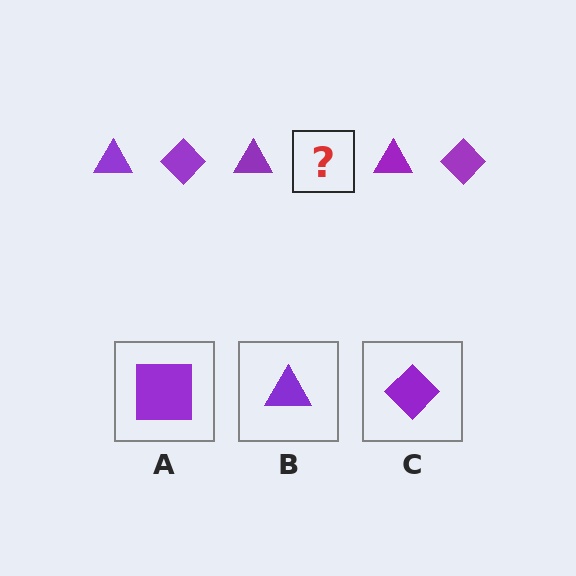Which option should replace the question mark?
Option C.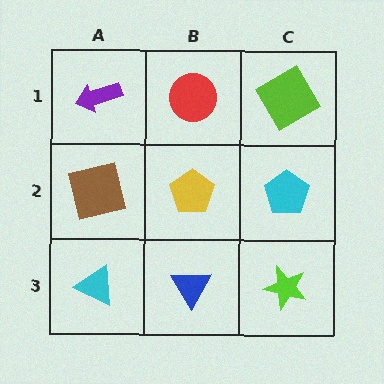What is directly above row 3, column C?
A cyan pentagon.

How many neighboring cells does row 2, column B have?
4.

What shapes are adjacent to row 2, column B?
A red circle (row 1, column B), a blue triangle (row 3, column B), a brown square (row 2, column A), a cyan pentagon (row 2, column C).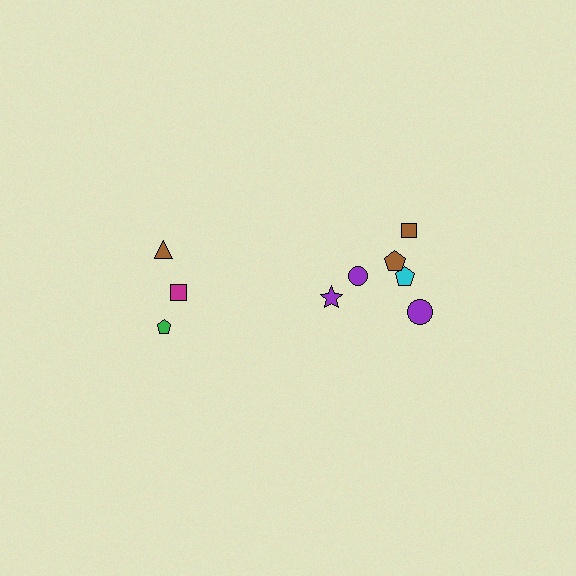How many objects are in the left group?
There are 3 objects.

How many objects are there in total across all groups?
There are 9 objects.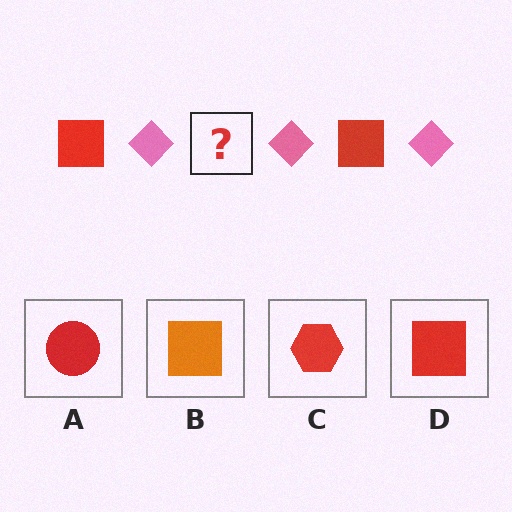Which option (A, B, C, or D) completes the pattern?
D.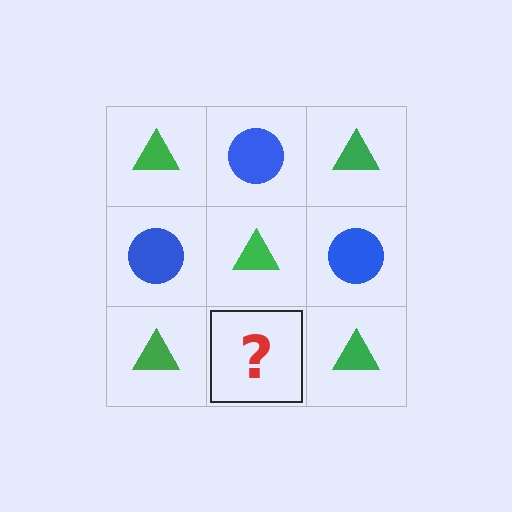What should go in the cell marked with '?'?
The missing cell should contain a blue circle.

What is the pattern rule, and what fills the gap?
The rule is that it alternates green triangle and blue circle in a checkerboard pattern. The gap should be filled with a blue circle.